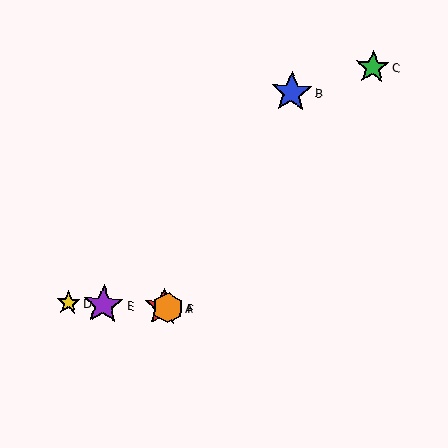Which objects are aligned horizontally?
Objects A, D, E, F are aligned horizontally.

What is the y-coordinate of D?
Object D is at y≈303.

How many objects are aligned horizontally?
4 objects (A, D, E, F) are aligned horizontally.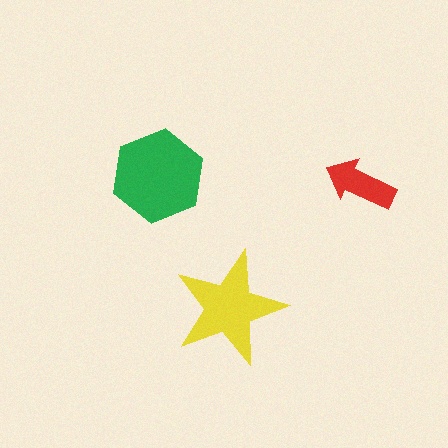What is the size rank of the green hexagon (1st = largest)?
1st.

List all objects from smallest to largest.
The red arrow, the yellow star, the green hexagon.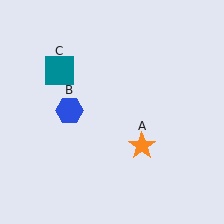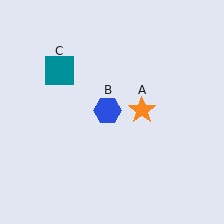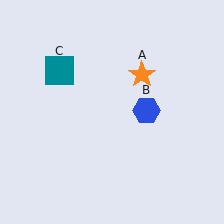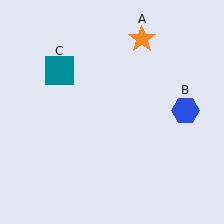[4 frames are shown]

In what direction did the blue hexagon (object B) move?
The blue hexagon (object B) moved right.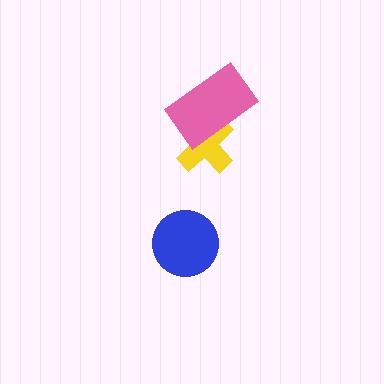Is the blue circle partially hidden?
No, no other shape covers it.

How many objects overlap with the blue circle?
0 objects overlap with the blue circle.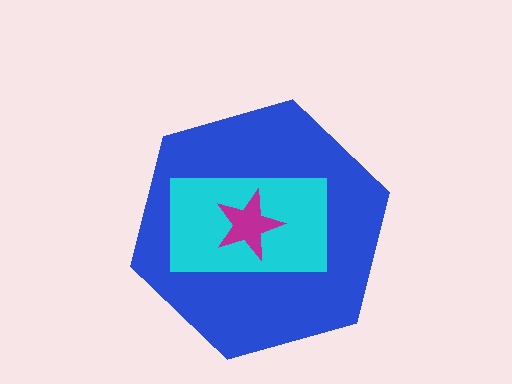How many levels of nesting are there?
3.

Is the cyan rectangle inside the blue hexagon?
Yes.